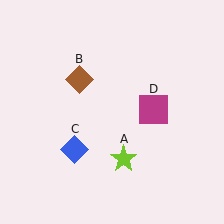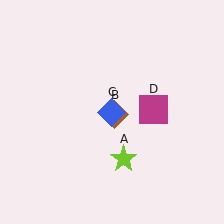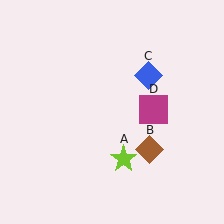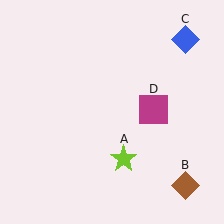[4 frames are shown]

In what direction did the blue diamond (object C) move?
The blue diamond (object C) moved up and to the right.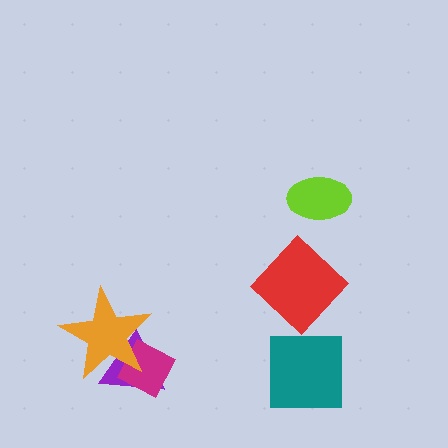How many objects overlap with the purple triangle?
2 objects overlap with the purple triangle.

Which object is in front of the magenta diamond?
The orange star is in front of the magenta diamond.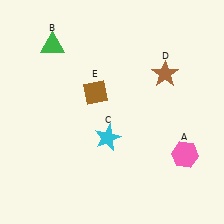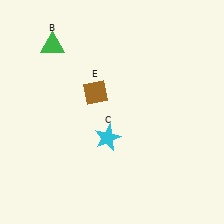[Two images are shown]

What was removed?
The brown star (D), the pink hexagon (A) were removed in Image 2.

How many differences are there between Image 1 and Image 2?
There are 2 differences between the two images.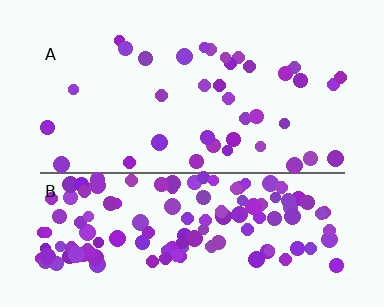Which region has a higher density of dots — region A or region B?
B (the bottom).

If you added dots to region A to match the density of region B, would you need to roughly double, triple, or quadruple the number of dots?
Approximately quadruple.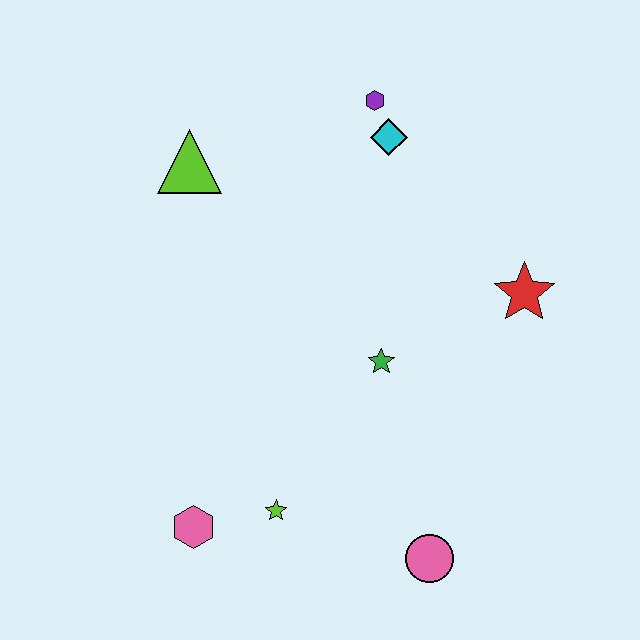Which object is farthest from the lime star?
The purple hexagon is farthest from the lime star.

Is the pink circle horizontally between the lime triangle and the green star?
No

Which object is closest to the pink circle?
The lime star is closest to the pink circle.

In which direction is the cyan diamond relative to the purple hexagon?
The cyan diamond is below the purple hexagon.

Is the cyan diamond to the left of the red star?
Yes